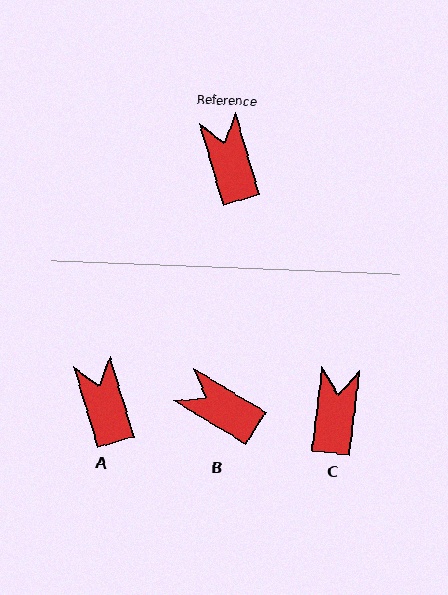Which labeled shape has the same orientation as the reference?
A.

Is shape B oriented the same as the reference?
No, it is off by about 42 degrees.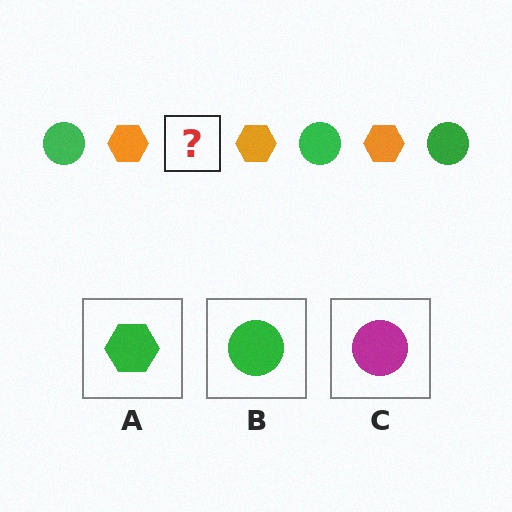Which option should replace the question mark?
Option B.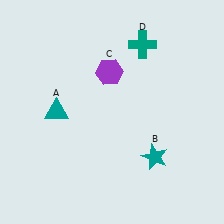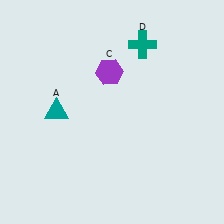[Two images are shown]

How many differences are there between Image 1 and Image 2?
There is 1 difference between the two images.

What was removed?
The teal star (B) was removed in Image 2.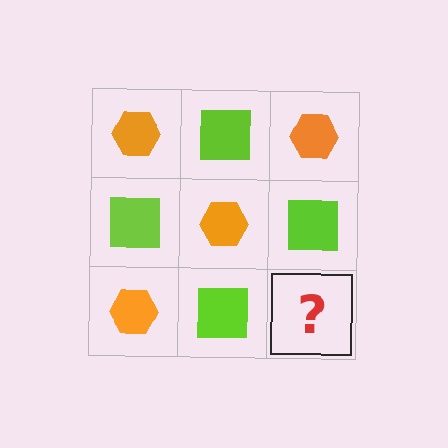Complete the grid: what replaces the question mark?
The question mark should be replaced with an orange hexagon.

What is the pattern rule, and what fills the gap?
The rule is that it alternates orange hexagon and lime square in a checkerboard pattern. The gap should be filled with an orange hexagon.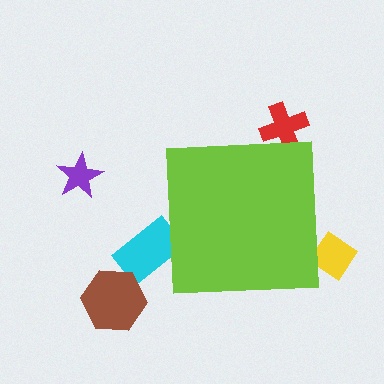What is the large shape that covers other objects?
A lime square.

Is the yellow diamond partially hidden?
Yes, the yellow diamond is partially hidden behind the lime square.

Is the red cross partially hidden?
Yes, the red cross is partially hidden behind the lime square.